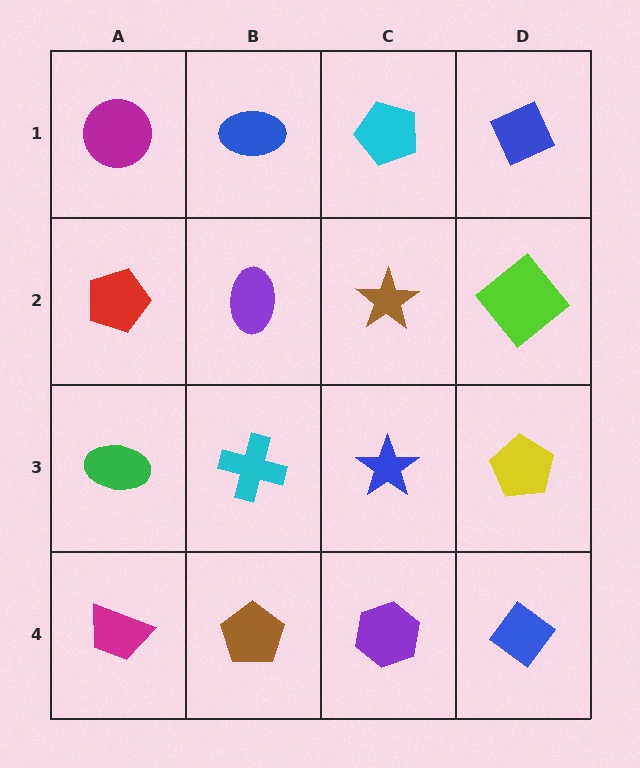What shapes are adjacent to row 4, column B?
A cyan cross (row 3, column B), a magenta trapezoid (row 4, column A), a purple hexagon (row 4, column C).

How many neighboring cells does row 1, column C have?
3.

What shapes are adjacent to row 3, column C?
A brown star (row 2, column C), a purple hexagon (row 4, column C), a cyan cross (row 3, column B), a yellow pentagon (row 3, column D).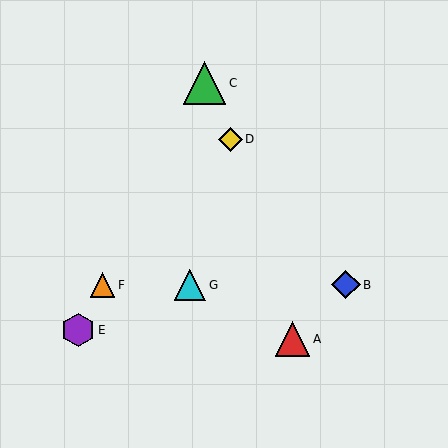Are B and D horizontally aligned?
No, B is at y≈285 and D is at y≈139.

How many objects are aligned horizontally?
3 objects (B, F, G) are aligned horizontally.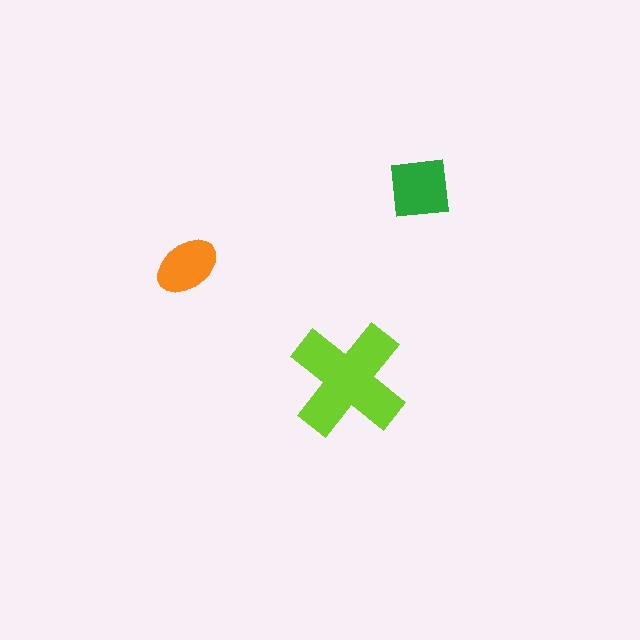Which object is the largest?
The lime cross.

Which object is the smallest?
The orange ellipse.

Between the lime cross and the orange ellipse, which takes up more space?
The lime cross.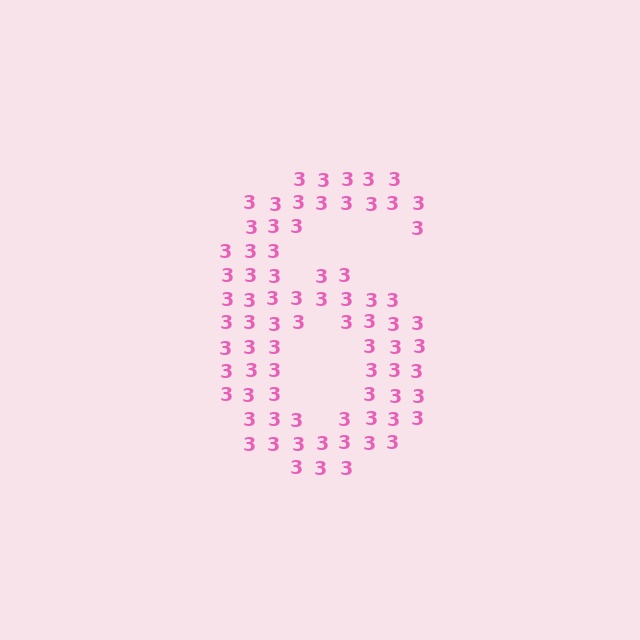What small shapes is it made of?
It is made of small digit 3's.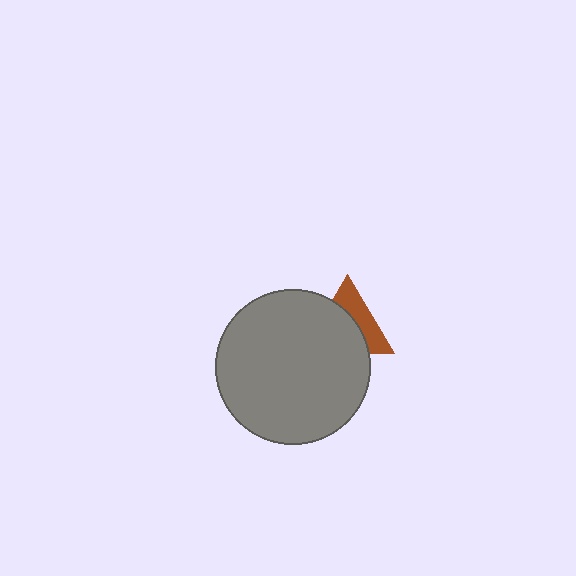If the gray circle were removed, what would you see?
You would see the complete brown triangle.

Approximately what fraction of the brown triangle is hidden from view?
Roughly 58% of the brown triangle is hidden behind the gray circle.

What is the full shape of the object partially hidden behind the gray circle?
The partially hidden object is a brown triangle.